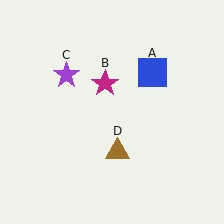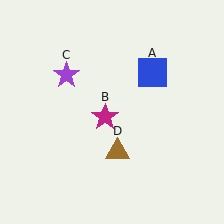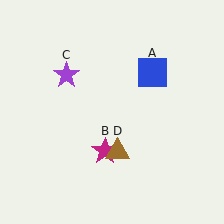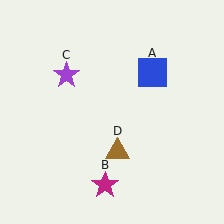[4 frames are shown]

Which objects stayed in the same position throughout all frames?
Blue square (object A) and purple star (object C) and brown triangle (object D) remained stationary.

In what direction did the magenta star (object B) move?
The magenta star (object B) moved down.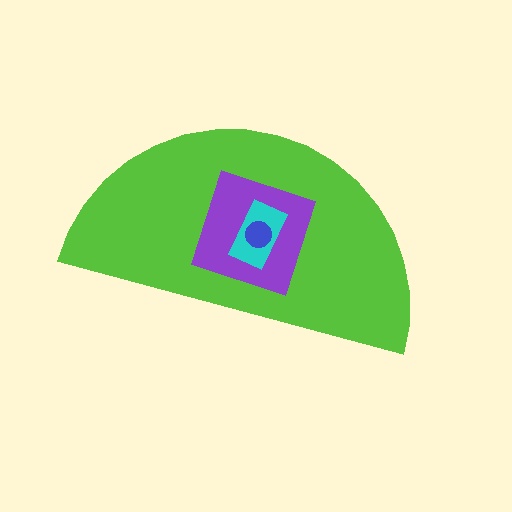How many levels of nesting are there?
4.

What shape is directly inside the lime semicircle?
The purple square.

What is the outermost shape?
The lime semicircle.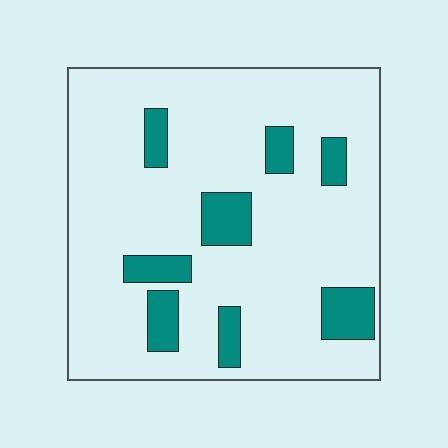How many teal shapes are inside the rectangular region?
8.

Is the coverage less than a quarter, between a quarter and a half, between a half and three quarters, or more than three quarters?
Less than a quarter.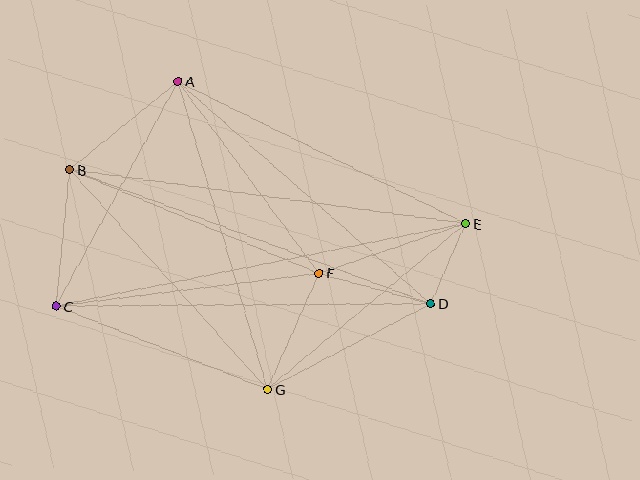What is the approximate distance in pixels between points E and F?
The distance between E and F is approximately 155 pixels.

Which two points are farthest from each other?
Points C and E are farthest from each other.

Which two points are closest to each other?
Points D and E are closest to each other.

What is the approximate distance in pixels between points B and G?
The distance between B and G is approximately 295 pixels.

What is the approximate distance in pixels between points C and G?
The distance between C and G is approximately 227 pixels.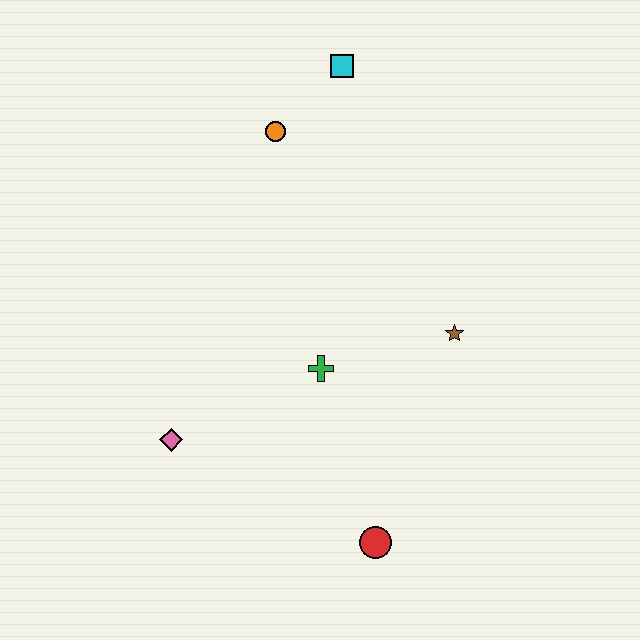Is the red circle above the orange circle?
No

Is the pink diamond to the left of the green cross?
Yes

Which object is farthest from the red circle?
The cyan square is farthest from the red circle.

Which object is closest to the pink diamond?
The green cross is closest to the pink diamond.